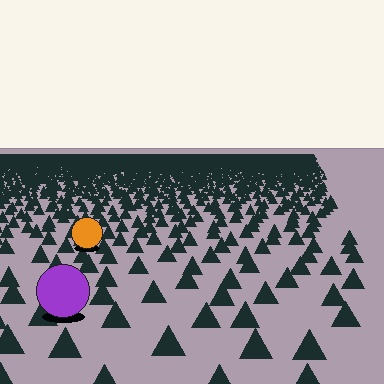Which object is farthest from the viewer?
The orange circle is farthest from the viewer. It appears smaller and the ground texture around it is denser.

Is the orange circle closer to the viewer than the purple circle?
No. The purple circle is closer — you can tell from the texture gradient: the ground texture is coarser near it.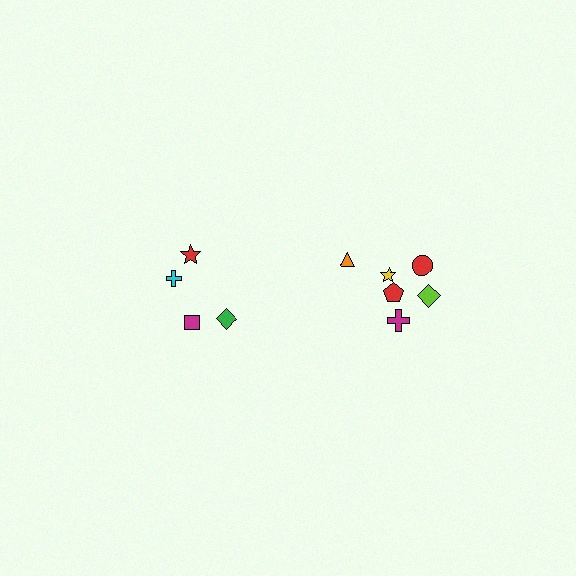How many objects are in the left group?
There are 4 objects.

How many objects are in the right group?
There are 6 objects.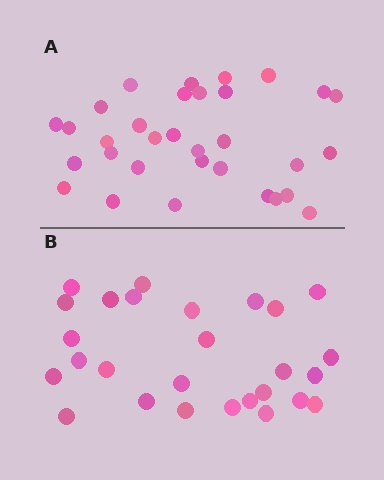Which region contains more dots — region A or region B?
Region A (the top region) has more dots.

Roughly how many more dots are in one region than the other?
Region A has about 5 more dots than region B.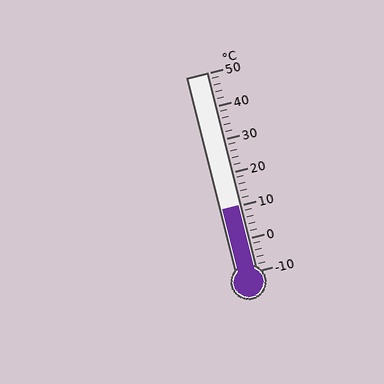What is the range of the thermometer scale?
The thermometer scale ranges from -10°C to 50°C.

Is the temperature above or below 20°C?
The temperature is below 20°C.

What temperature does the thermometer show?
The thermometer shows approximately 10°C.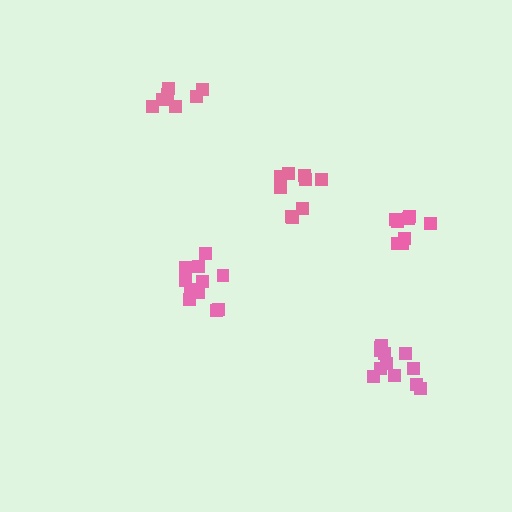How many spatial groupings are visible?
There are 5 spatial groupings.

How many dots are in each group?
Group 1: 11 dots, Group 2: 12 dots, Group 3: 8 dots, Group 4: 9 dots, Group 5: 7 dots (47 total).